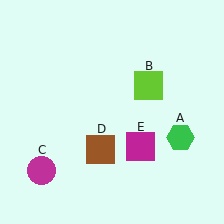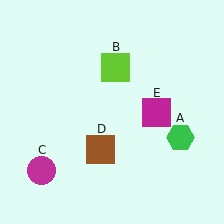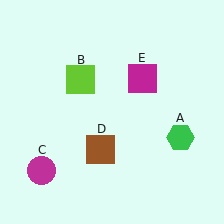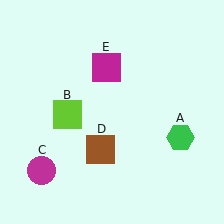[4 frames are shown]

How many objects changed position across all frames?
2 objects changed position: lime square (object B), magenta square (object E).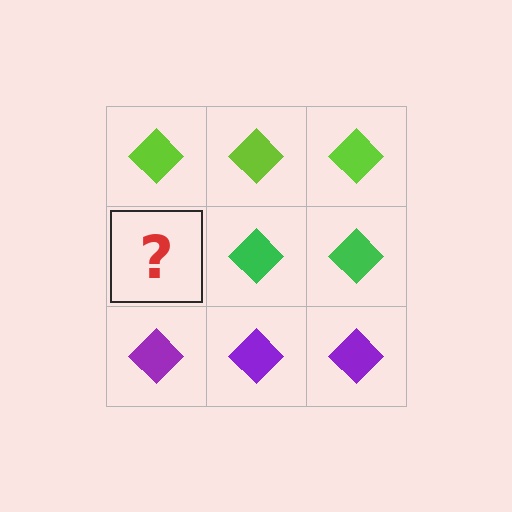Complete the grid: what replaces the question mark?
The question mark should be replaced with a green diamond.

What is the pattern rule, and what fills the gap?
The rule is that each row has a consistent color. The gap should be filled with a green diamond.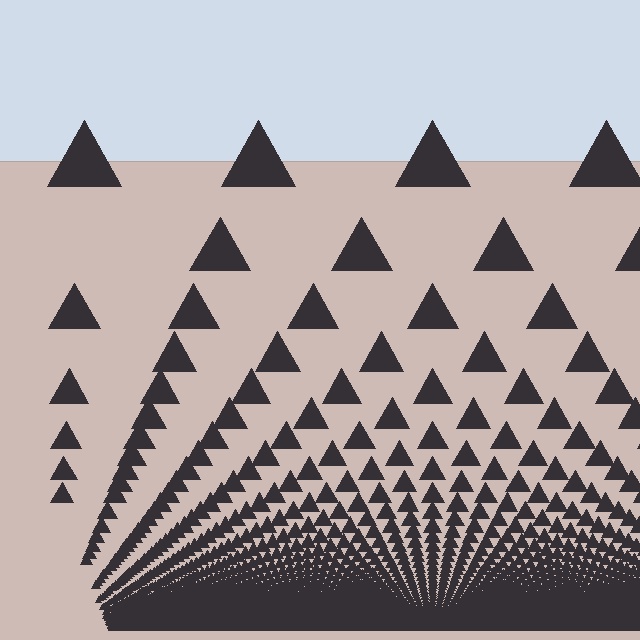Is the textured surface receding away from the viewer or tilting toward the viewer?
The surface appears to tilt toward the viewer. Texture elements get larger and sparser toward the top.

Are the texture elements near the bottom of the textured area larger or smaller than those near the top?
Smaller. The gradient is inverted — elements near the bottom are smaller and denser.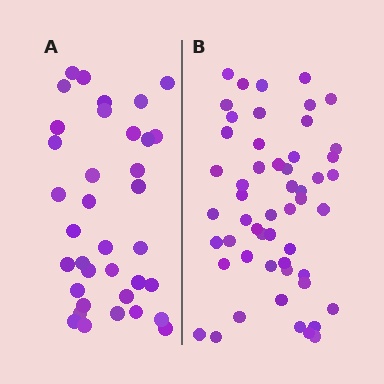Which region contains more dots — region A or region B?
Region B (the right region) has more dots.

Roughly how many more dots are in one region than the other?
Region B has approximately 15 more dots than region A.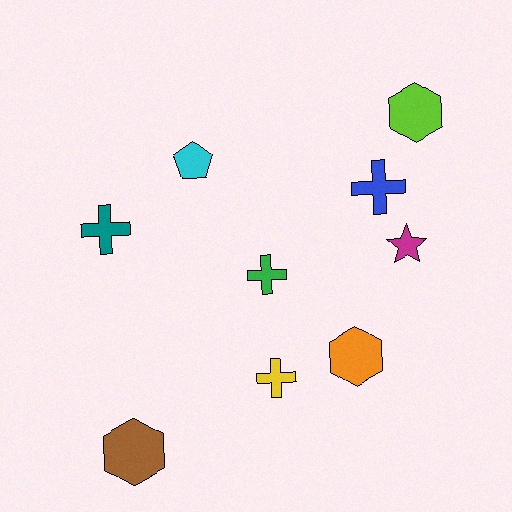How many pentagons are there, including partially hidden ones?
There is 1 pentagon.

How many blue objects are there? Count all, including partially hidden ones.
There is 1 blue object.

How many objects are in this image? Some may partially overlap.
There are 9 objects.